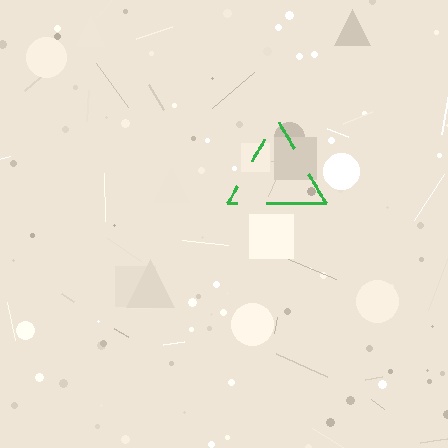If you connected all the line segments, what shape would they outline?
They would outline a triangle.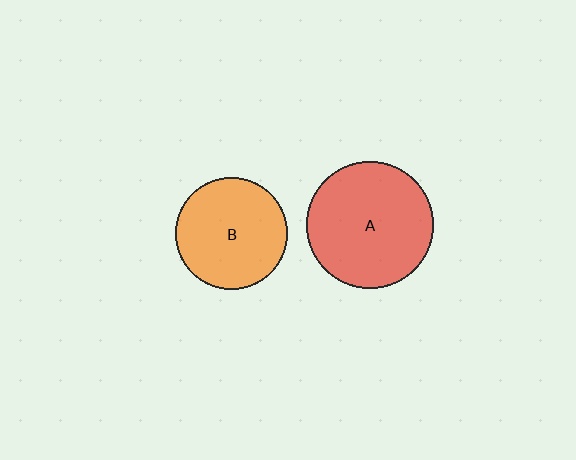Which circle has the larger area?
Circle A (red).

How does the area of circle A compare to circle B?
Approximately 1.3 times.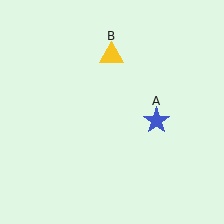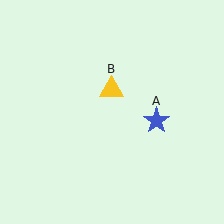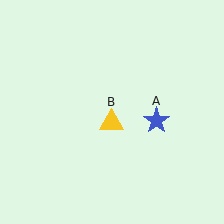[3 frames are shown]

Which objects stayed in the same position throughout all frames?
Blue star (object A) remained stationary.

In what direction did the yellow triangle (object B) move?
The yellow triangle (object B) moved down.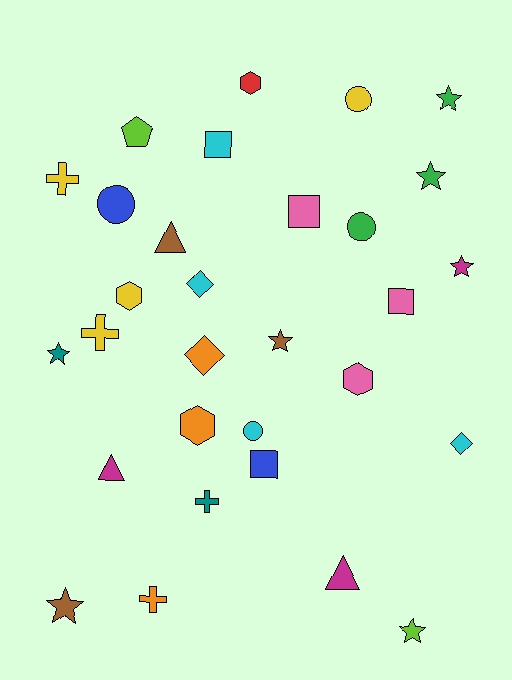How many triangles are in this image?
There are 3 triangles.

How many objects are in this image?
There are 30 objects.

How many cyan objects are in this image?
There are 4 cyan objects.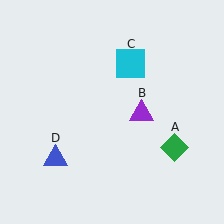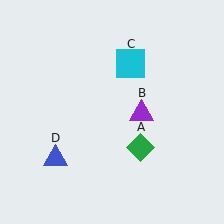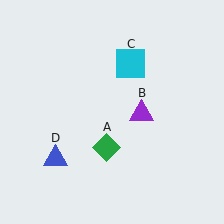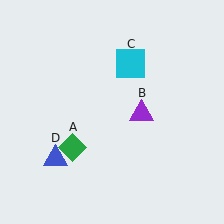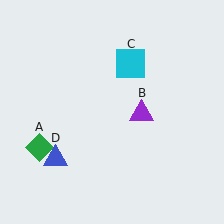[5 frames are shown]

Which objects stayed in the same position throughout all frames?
Purple triangle (object B) and cyan square (object C) and blue triangle (object D) remained stationary.